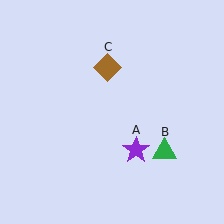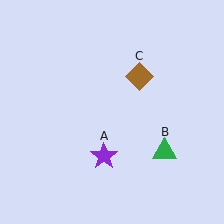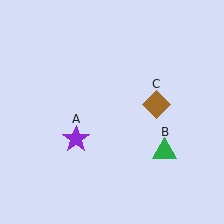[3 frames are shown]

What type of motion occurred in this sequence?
The purple star (object A), brown diamond (object C) rotated clockwise around the center of the scene.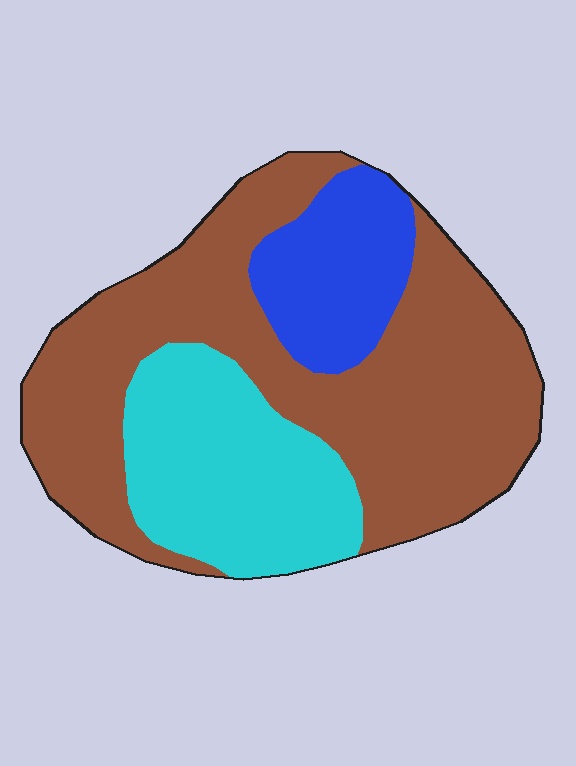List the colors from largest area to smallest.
From largest to smallest: brown, cyan, blue.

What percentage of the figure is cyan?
Cyan covers 26% of the figure.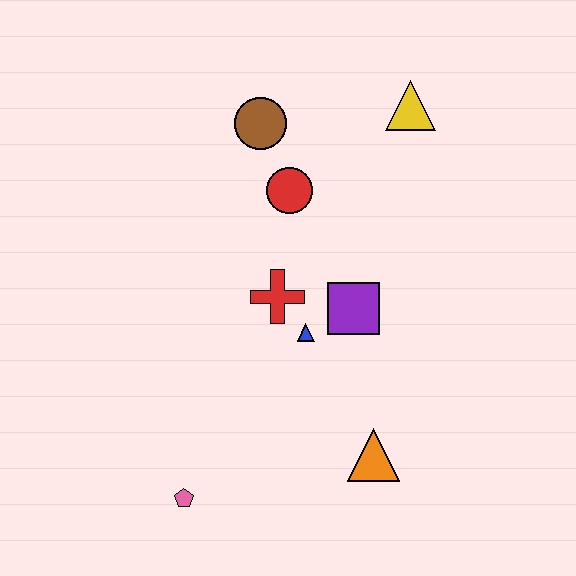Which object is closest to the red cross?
The blue triangle is closest to the red cross.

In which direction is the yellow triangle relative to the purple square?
The yellow triangle is above the purple square.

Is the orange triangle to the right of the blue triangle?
Yes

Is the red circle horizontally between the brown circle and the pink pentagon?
No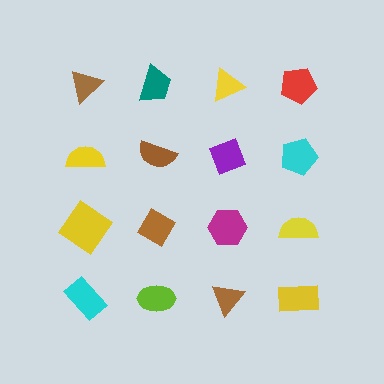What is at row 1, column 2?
A teal trapezoid.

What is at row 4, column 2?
A lime ellipse.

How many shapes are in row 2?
4 shapes.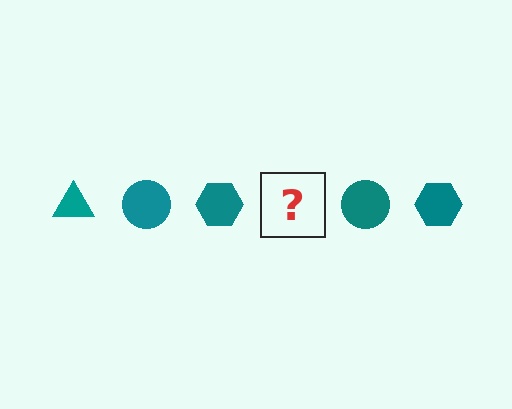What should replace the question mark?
The question mark should be replaced with a teal triangle.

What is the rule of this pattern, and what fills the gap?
The rule is that the pattern cycles through triangle, circle, hexagon shapes in teal. The gap should be filled with a teal triangle.